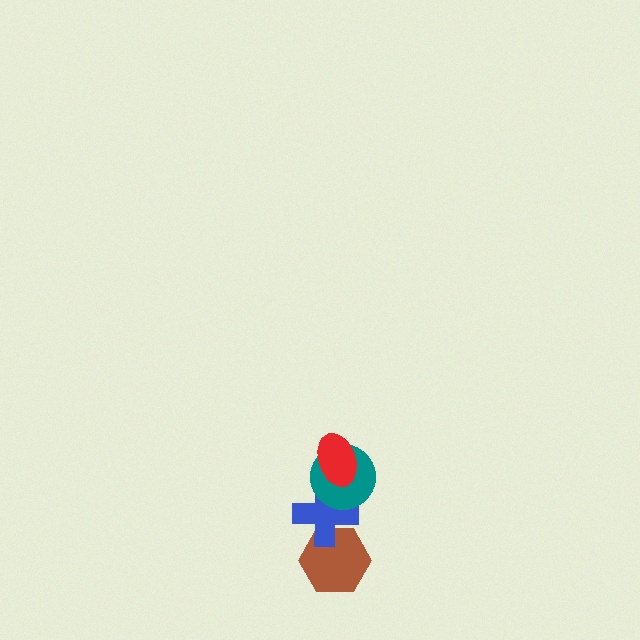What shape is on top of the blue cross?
The teal circle is on top of the blue cross.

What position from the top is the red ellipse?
The red ellipse is 1st from the top.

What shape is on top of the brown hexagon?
The blue cross is on top of the brown hexagon.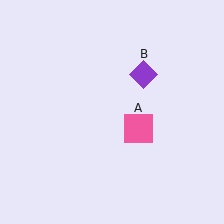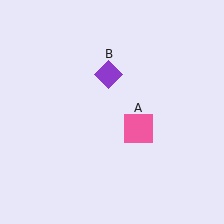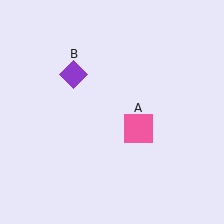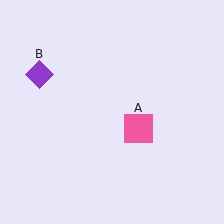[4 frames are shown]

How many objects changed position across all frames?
1 object changed position: purple diamond (object B).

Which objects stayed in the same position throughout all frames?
Pink square (object A) remained stationary.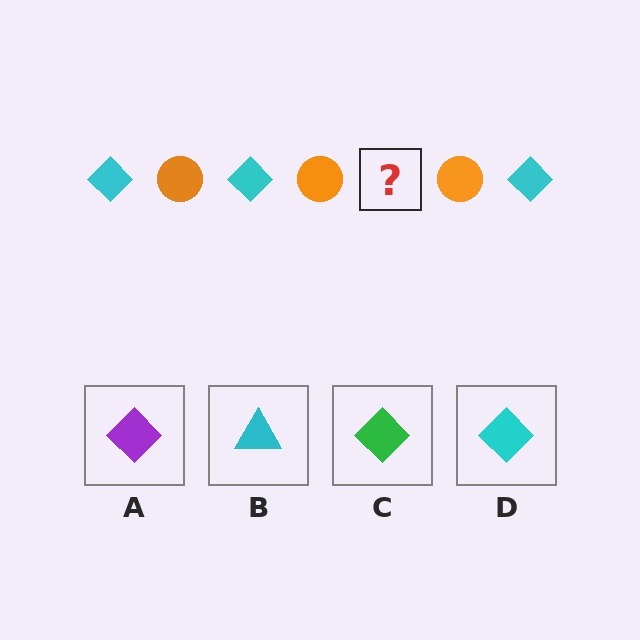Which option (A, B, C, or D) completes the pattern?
D.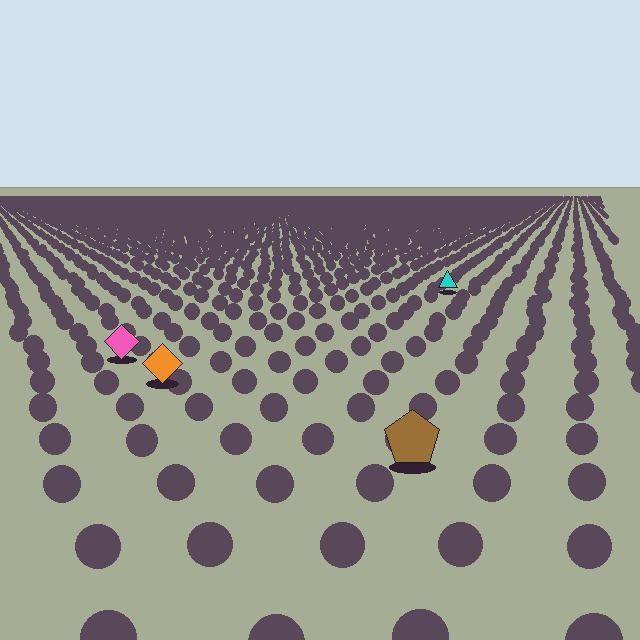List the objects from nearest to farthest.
From nearest to farthest: the brown pentagon, the orange diamond, the pink diamond, the cyan triangle.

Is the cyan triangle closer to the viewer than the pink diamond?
No. The pink diamond is closer — you can tell from the texture gradient: the ground texture is coarser near it.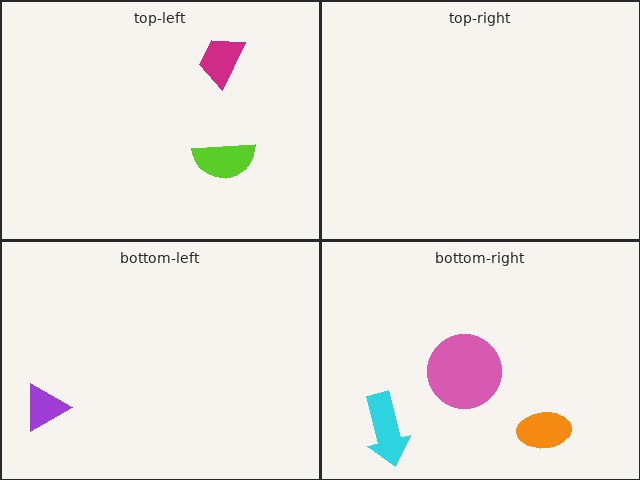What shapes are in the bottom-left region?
The purple triangle.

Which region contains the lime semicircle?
The top-left region.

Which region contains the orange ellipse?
The bottom-right region.